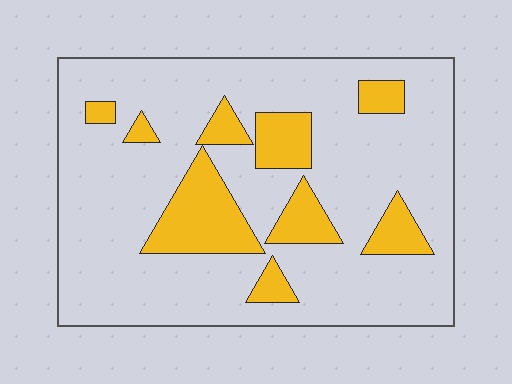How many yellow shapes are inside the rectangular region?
9.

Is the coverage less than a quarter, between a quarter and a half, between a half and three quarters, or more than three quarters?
Less than a quarter.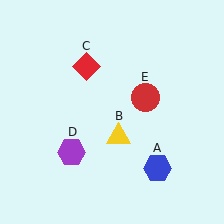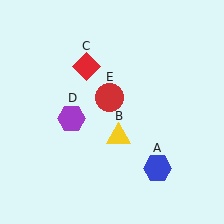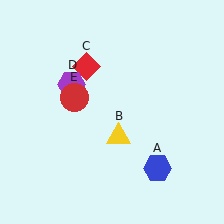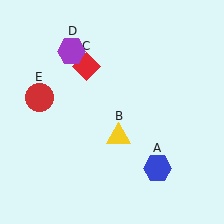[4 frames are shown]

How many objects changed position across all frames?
2 objects changed position: purple hexagon (object D), red circle (object E).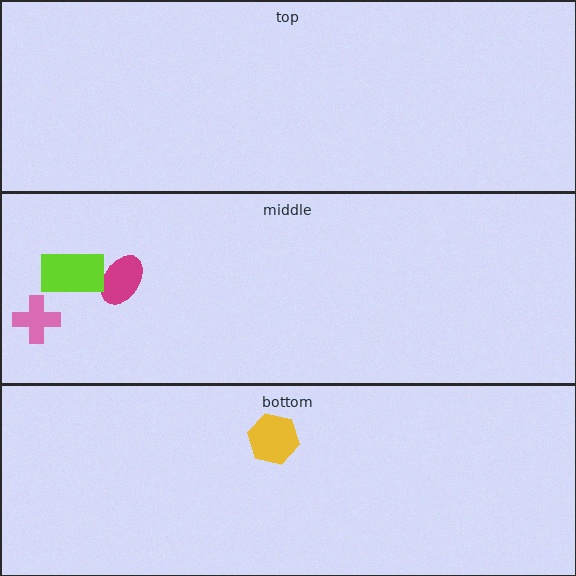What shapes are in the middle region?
The magenta ellipse, the lime rectangle, the pink cross.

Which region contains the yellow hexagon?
The bottom region.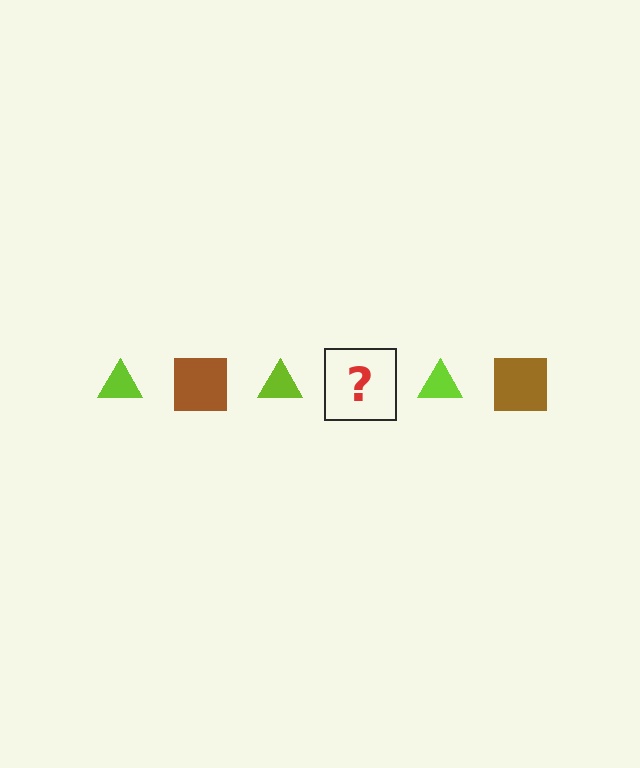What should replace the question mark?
The question mark should be replaced with a brown square.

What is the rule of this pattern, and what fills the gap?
The rule is that the pattern alternates between lime triangle and brown square. The gap should be filled with a brown square.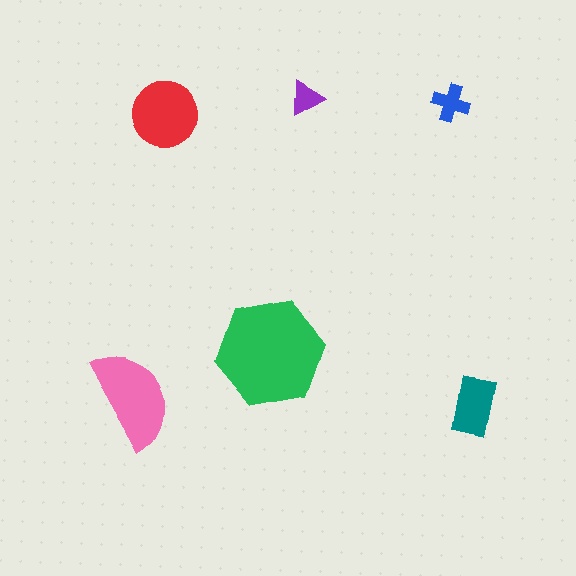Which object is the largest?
The green hexagon.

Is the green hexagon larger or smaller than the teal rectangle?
Larger.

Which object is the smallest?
The purple triangle.